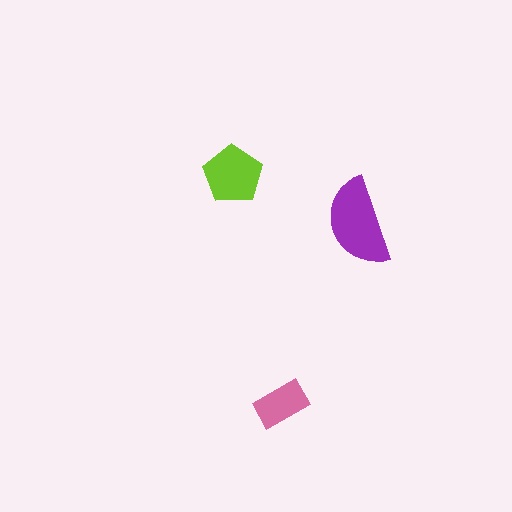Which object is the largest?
The purple semicircle.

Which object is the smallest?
The pink rectangle.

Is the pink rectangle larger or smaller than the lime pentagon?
Smaller.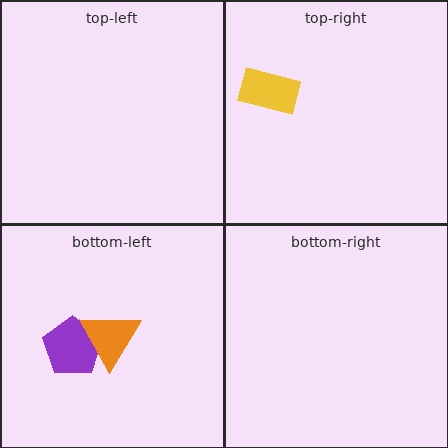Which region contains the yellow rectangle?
The top-right region.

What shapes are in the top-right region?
The yellow rectangle.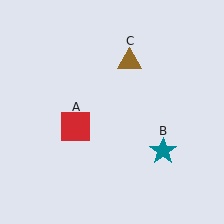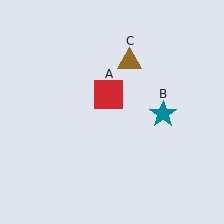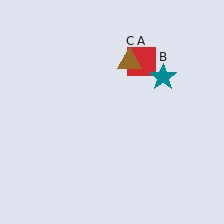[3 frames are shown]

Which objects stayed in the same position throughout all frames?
Brown triangle (object C) remained stationary.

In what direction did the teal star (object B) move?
The teal star (object B) moved up.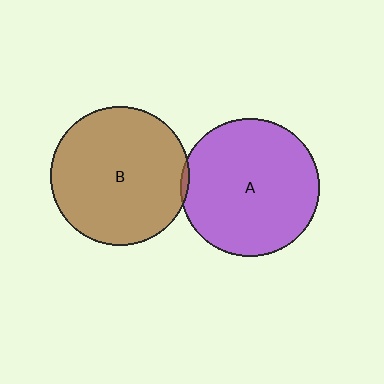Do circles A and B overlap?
Yes.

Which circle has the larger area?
Circle B (brown).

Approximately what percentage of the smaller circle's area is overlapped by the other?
Approximately 5%.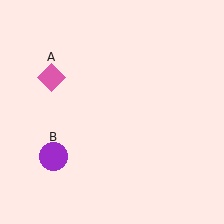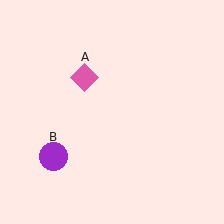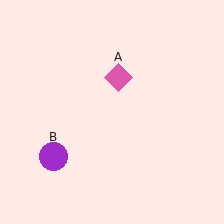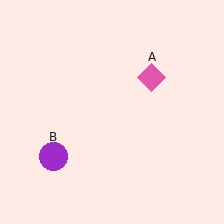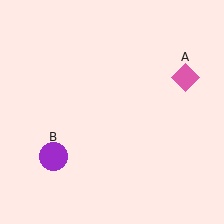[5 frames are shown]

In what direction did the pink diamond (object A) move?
The pink diamond (object A) moved right.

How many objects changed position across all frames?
1 object changed position: pink diamond (object A).